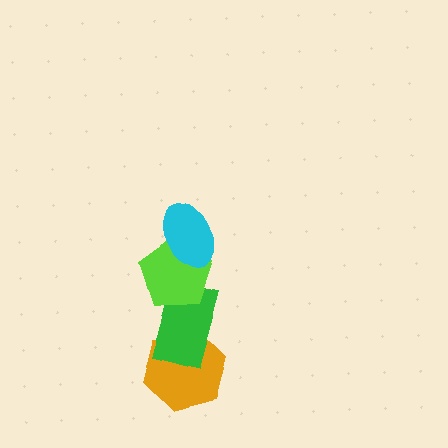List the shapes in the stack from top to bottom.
From top to bottom: the cyan ellipse, the lime pentagon, the green rectangle, the orange hexagon.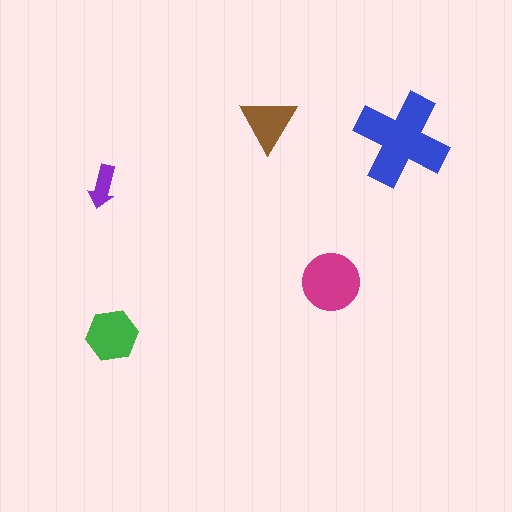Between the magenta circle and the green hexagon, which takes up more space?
The magenta circle.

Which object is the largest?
The blue cross.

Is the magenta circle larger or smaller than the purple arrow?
Larger.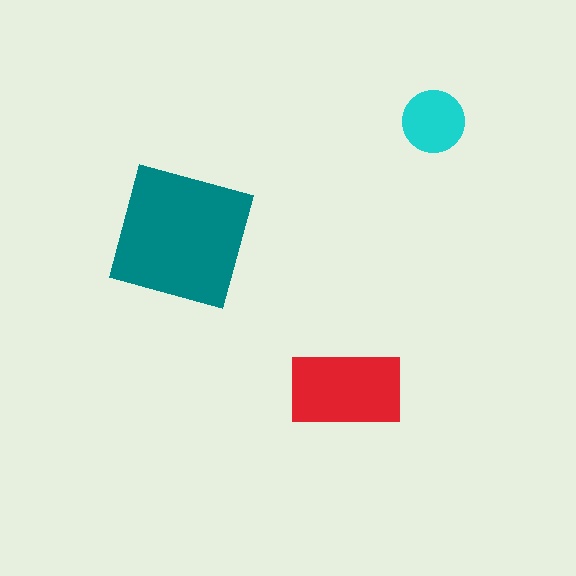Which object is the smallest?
The cyan circle.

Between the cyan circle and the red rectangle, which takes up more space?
The red rectangle.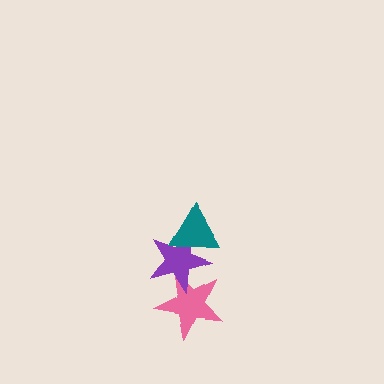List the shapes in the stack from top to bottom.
From top to bottom: the teal triangle, the purple star, the pink star.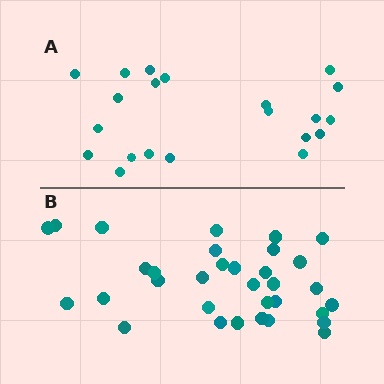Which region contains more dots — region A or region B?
Region B (the bottom region) has more dots.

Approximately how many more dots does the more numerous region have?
Region B has roughly 12 or so more dots than region A.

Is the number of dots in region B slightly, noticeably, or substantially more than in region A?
Region B has substantially more. The ratio is roughly 1.6 to 1.